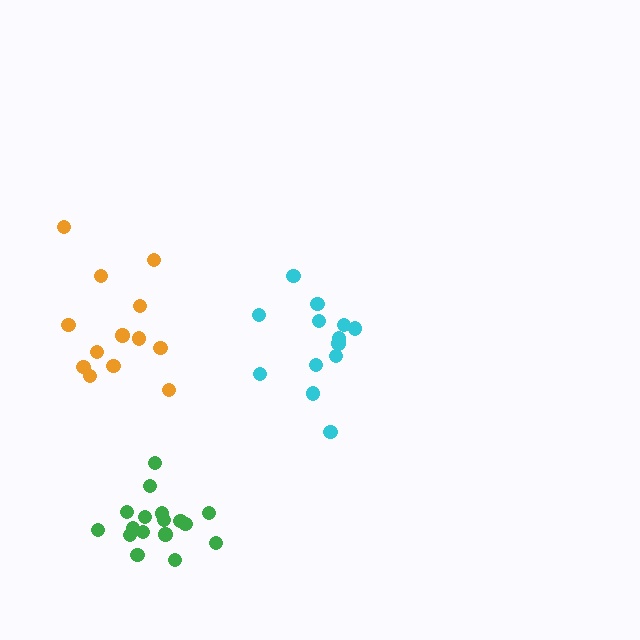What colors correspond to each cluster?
The clusters are colored: orange, cyan, green.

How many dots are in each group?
Group 1: 13 dots, Group 2: 14 dots, Group 3: 17 dots (44 total).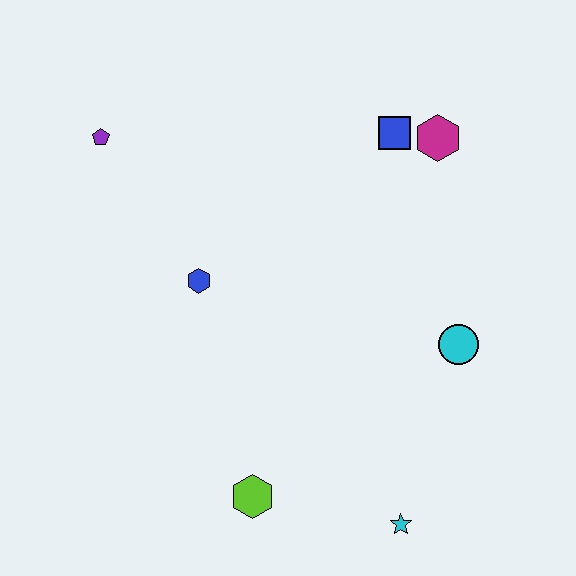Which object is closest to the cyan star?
The lime hexagon is closest to the cyan star.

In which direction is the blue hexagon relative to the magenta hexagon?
The blue hexagon is to the left of the magenta hexagon.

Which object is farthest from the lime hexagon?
The magenta hexagon is farthest from the lime hexagon.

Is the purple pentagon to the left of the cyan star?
Yes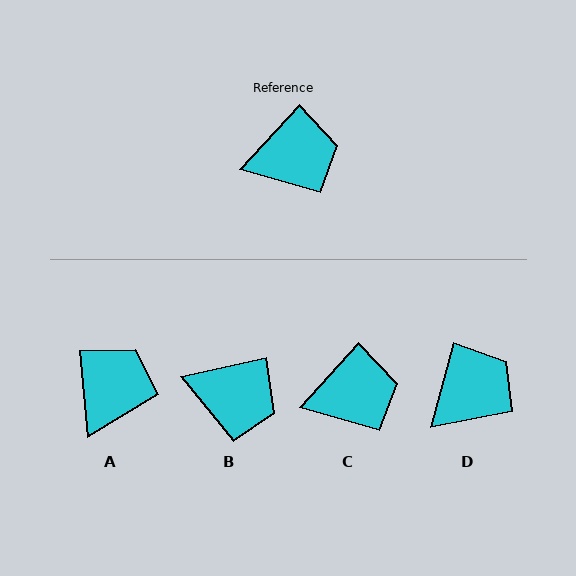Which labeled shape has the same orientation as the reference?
C.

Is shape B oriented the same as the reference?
No, it is off by about 35 degrees.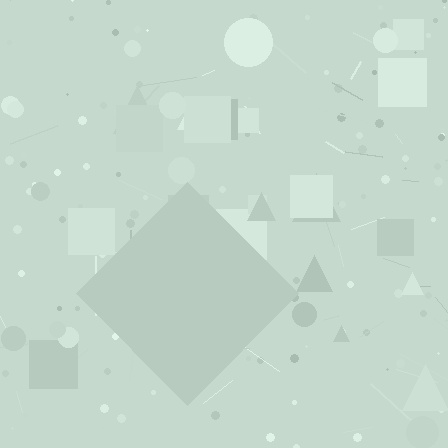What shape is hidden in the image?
A diamond is hidden in the image.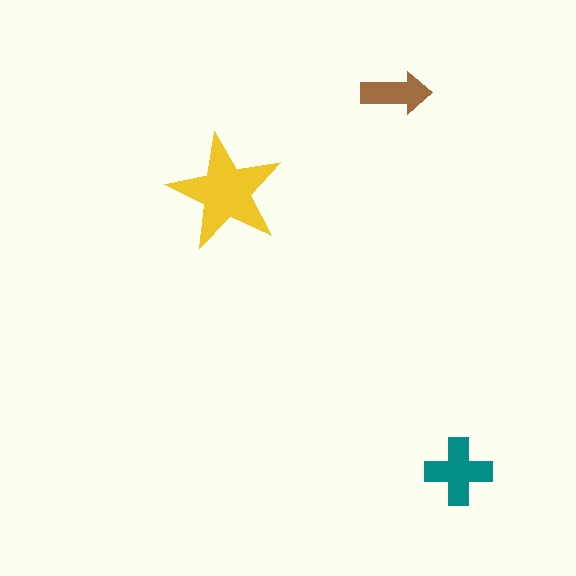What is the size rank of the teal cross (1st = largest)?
2nd.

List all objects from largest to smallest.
The yellow star, the teal cross, the brown arrow.